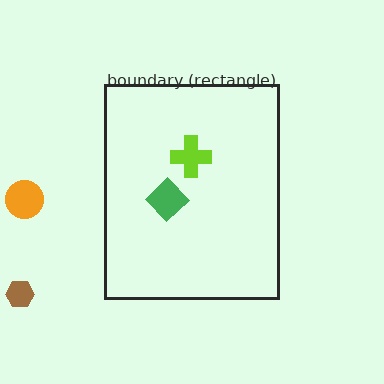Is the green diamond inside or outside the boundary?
Inside.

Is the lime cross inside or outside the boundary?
Inside.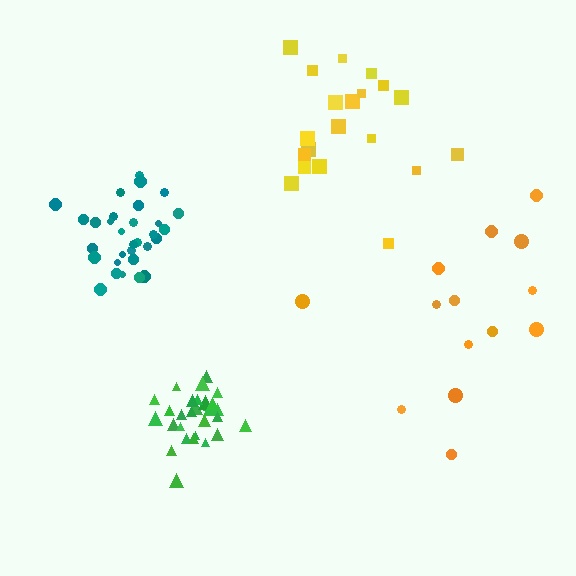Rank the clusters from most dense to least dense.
green, teal, yellow, orange.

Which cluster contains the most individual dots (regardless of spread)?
Teal (31).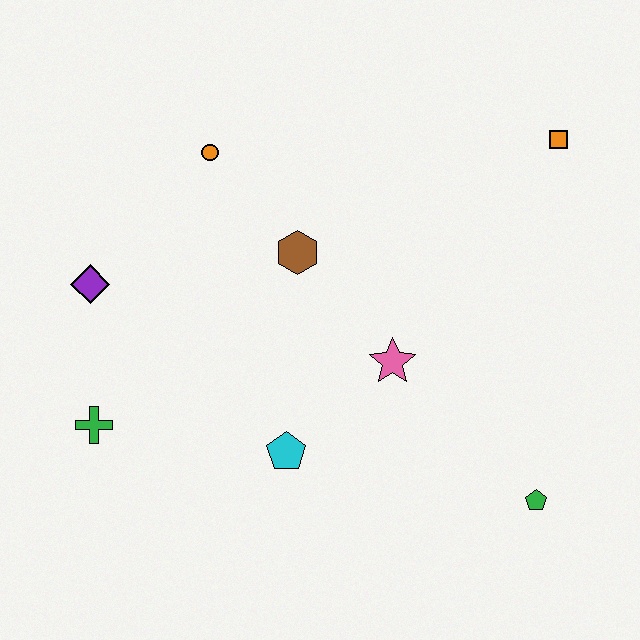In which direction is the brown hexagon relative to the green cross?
The brown hexagon is to the right of the green cross.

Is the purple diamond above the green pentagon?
Yes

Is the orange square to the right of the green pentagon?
Yes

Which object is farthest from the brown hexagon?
The green pentagon is farthest from the brown hexagon.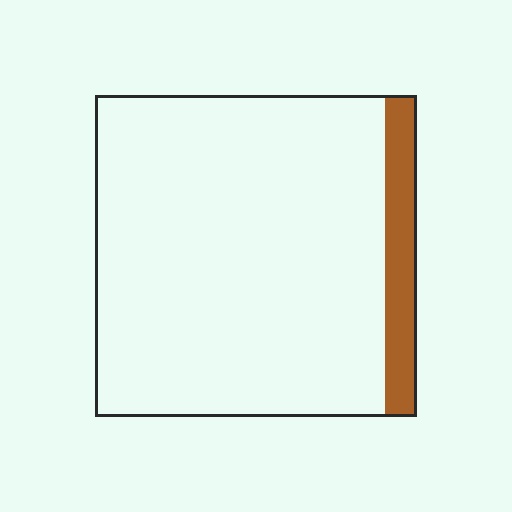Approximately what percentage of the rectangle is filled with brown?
Approximately 10%.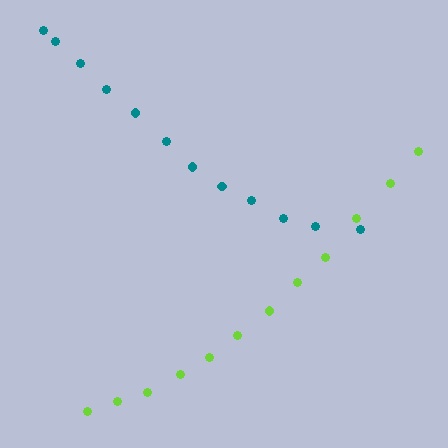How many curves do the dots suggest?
There are 2 distinct paths.